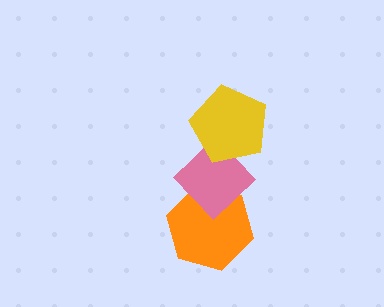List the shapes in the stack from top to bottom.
From top to bottom: the yellow pentagon, the pink diamond, the orange hexagon.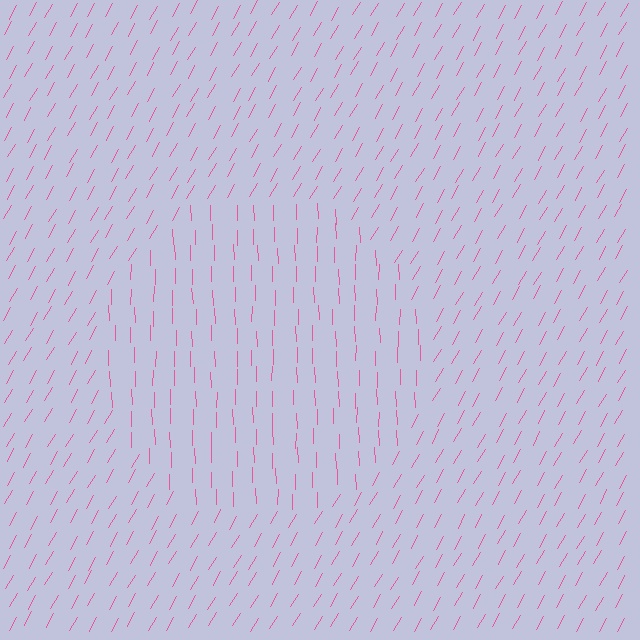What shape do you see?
I see a circle.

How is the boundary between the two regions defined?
The boundary is defined purely by a change in line orientation (approximately 31 degrees difference). All lines are the same color and thickness.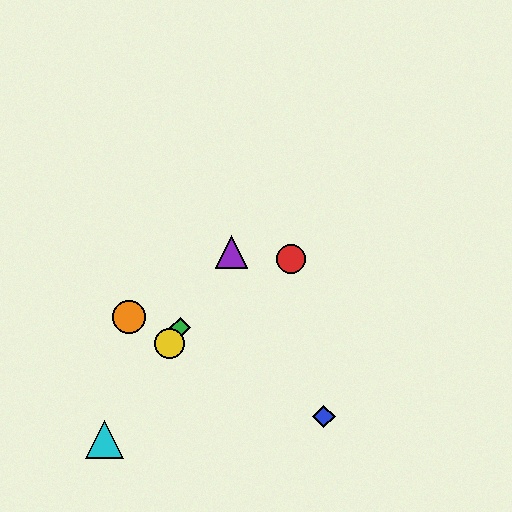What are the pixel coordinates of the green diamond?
The green diamond is at (180, 328).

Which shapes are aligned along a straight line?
The green diamond, the yellow circle, the purple triangle, the cyan triangle are aligned along a straight line.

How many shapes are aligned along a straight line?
4 shapes (the green diamond, the yellow circle, the purple triangle, the cyan triangle) are aligned along a straight line.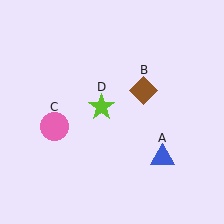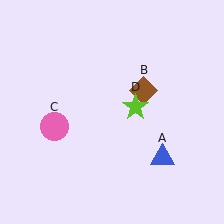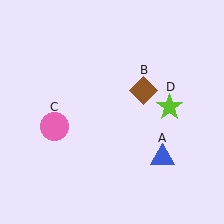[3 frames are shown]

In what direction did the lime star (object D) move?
The lime star (object D) moved right.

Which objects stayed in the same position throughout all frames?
Blue triangle (object A) and brown diamond (object B) and pink circle (object C) remained stationary.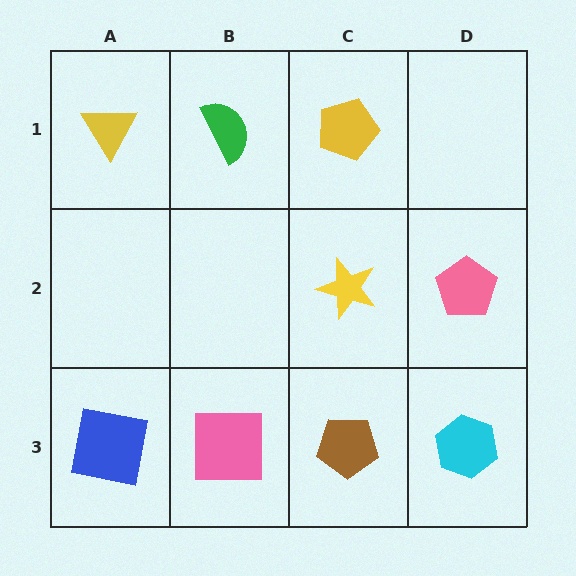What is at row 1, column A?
A yellow triangle.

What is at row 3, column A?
A blue square.